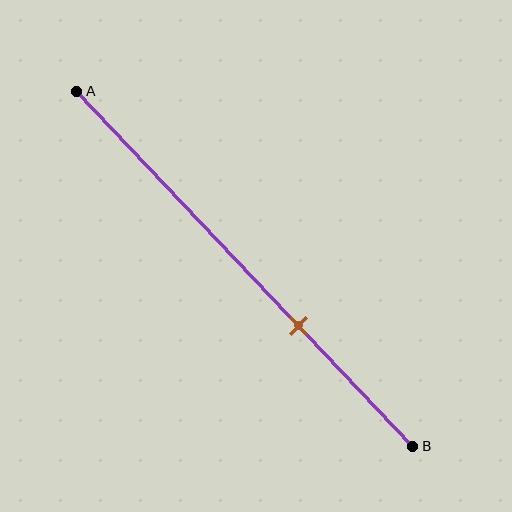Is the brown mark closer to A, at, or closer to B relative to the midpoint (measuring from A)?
The brown mark is closer to point B than the midpoint of segment AB.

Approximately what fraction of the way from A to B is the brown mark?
The brown mark is approximately 65% of the way from A to B.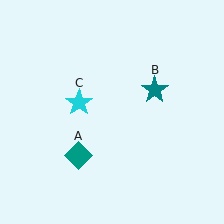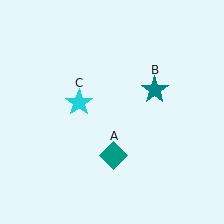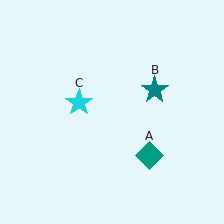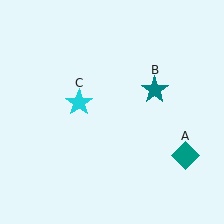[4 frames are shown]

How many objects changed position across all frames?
1 object changed position: teal diamond (object A).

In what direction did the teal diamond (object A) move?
The teal diamond (object A) moved right.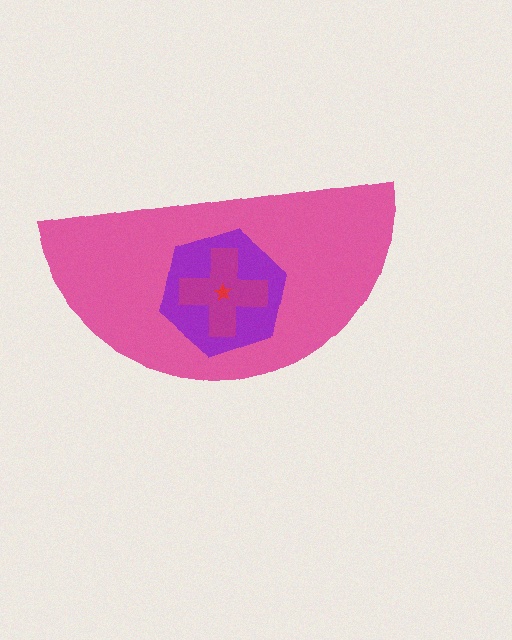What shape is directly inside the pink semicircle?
The purple hexagon.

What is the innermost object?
The red star.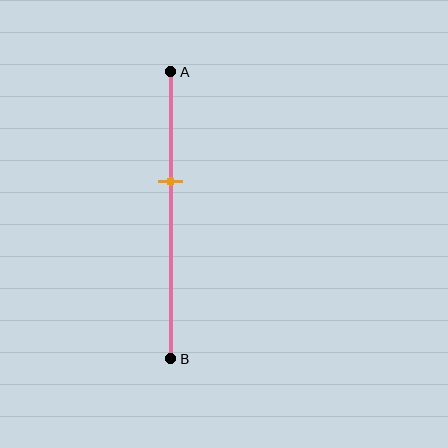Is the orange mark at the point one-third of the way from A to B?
No, the mark is at about 40% from A, not at the 33% one-third point.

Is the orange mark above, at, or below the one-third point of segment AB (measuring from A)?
The orange mark is below the one-third point of segment AB.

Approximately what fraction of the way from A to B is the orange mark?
The orange mark is approximately 40% of the way from A to B.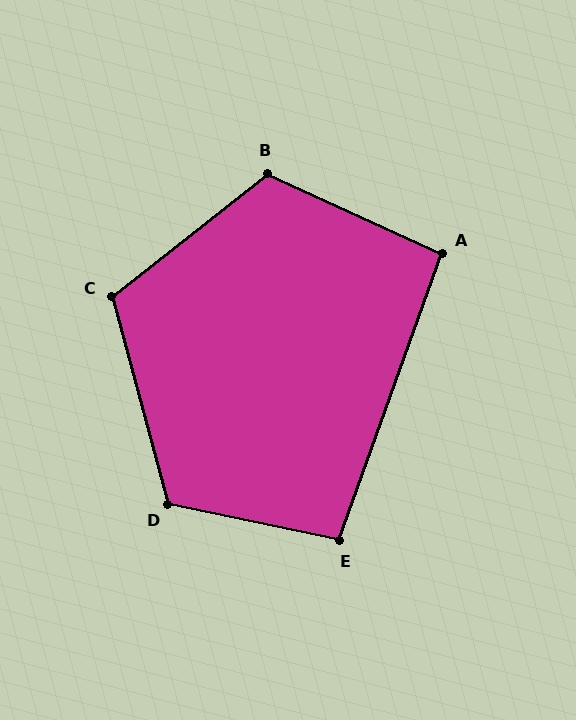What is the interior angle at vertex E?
Approximately 98 degrees (obtuse).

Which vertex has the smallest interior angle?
A, at approximately 95 degrees.